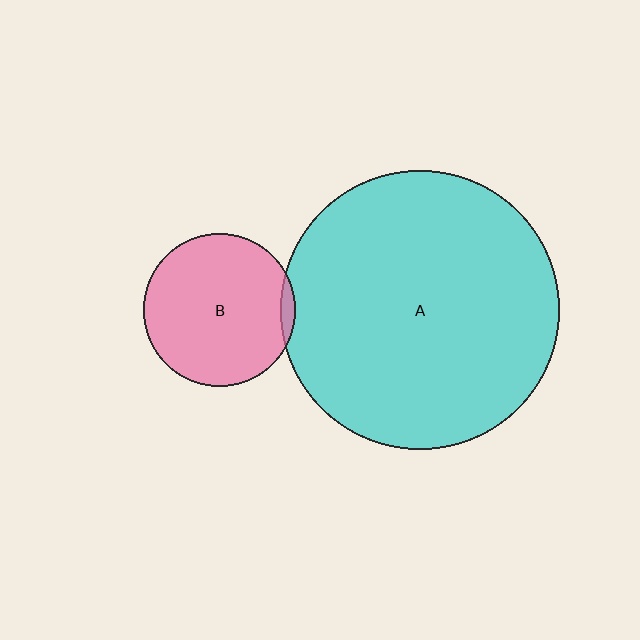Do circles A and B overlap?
Yes.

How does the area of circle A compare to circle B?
Approximately 3.3 times.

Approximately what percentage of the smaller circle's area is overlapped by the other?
Approximately 5%.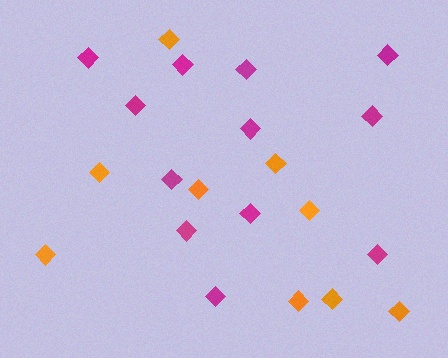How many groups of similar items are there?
There are 2 groups: one group of orange diamonds (9) and one group of magenta diamonds (12).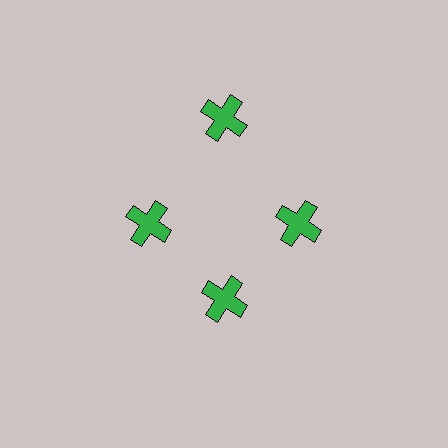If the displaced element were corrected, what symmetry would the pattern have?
It would have 4-fold rotational symmetry — the pattern would map onto itself every 90 degrees.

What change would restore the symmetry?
The symmetry would be restored by moving it inward, back onto the ring so that all 4 crosses sit at equal angles and equal distance from the center.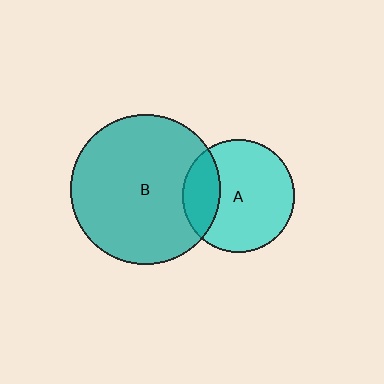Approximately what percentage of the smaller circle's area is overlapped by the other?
Approximately 25%.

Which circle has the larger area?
Circle B (teal).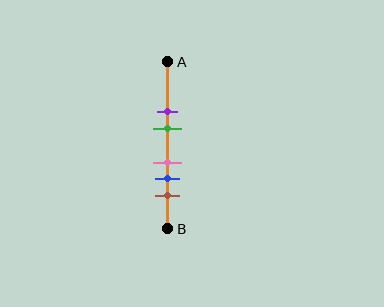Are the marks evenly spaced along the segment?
No, the marks are not evenly spaced.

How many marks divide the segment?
There are 5 marks dividing the segment.